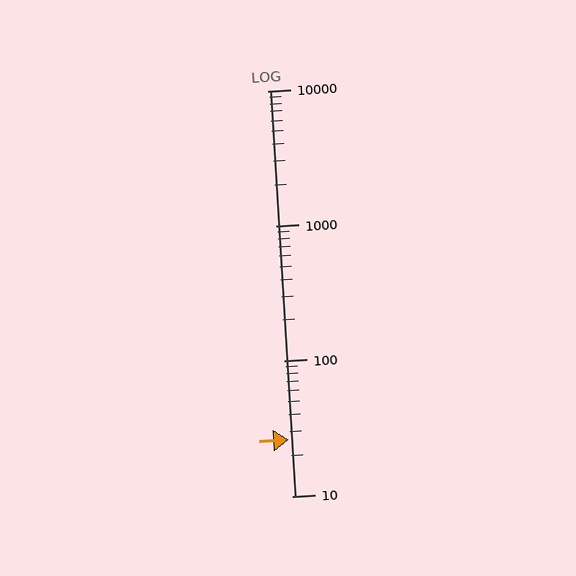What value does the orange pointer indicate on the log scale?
The pointer indicates approximately 26.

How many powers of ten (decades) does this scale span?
The scale spans 3 decades, from 10 to 10000.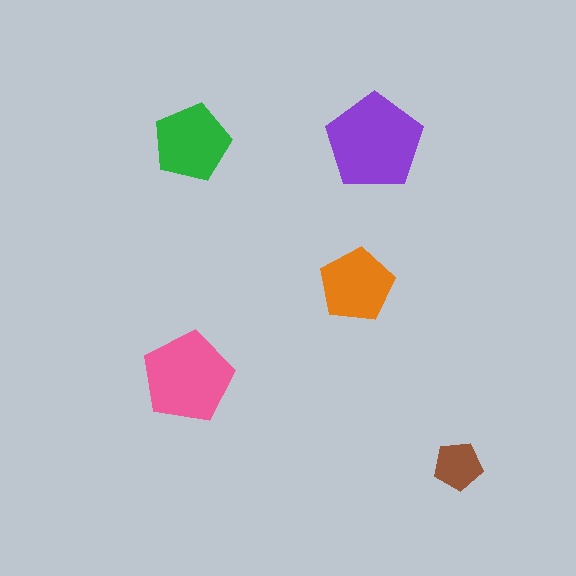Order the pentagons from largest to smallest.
the purple one, the pink one, the green one, the orange one, the brown one.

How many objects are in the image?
There are 5 objects in the image.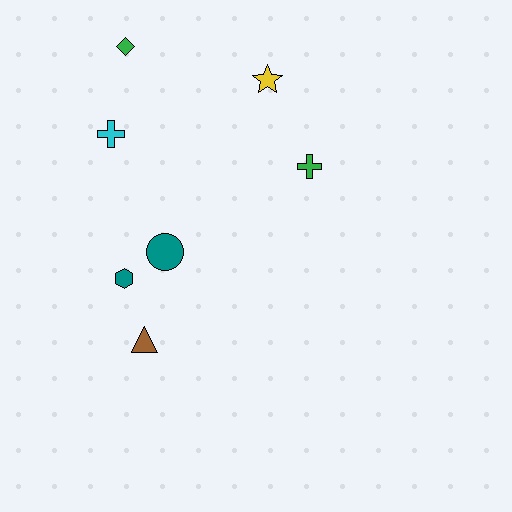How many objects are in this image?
There are 7 objects.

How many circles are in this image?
There is 1 circle.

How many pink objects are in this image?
There are no pink objects.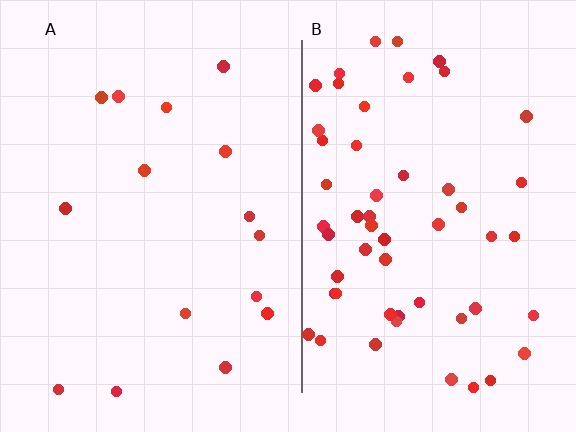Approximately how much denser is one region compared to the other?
Approximately 3.5× — region B over region A.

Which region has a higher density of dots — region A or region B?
B (the right).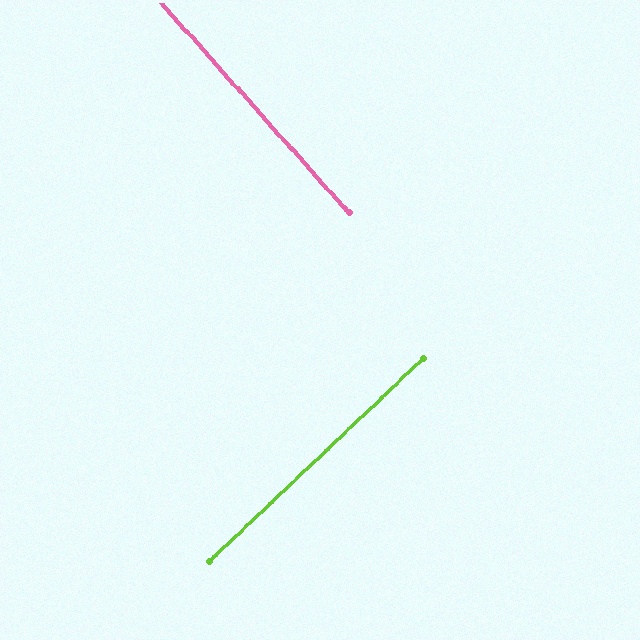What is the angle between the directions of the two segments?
Approximately 88 degrees.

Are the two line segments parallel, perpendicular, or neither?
Perpendicular — they meet at approximately 88°.